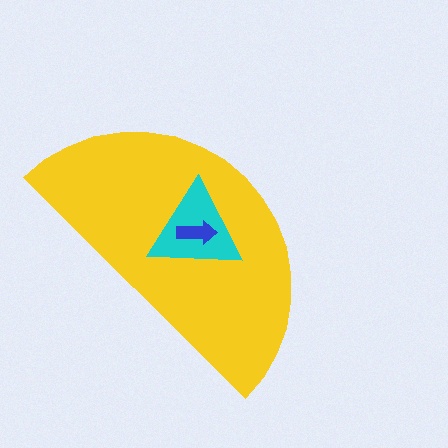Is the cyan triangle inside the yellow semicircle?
Yes.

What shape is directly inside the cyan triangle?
The blue arrow.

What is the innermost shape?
The blue arrow.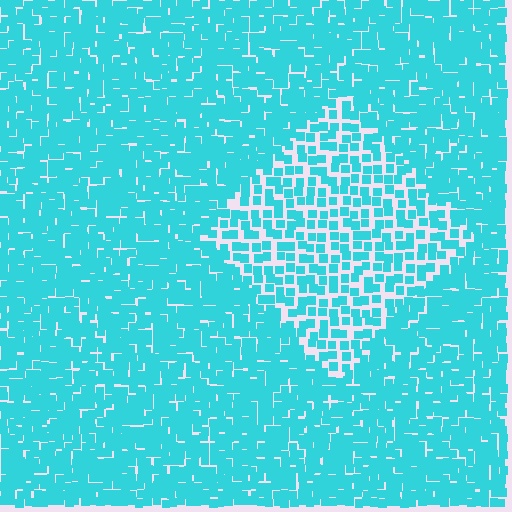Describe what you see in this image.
The image contains small cyan elements arranged at two different densities. A diamond-shaped region is visible where the elements are less densely packed than the surrounding area.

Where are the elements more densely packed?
The elements are more densely packed outside the diamond boundary.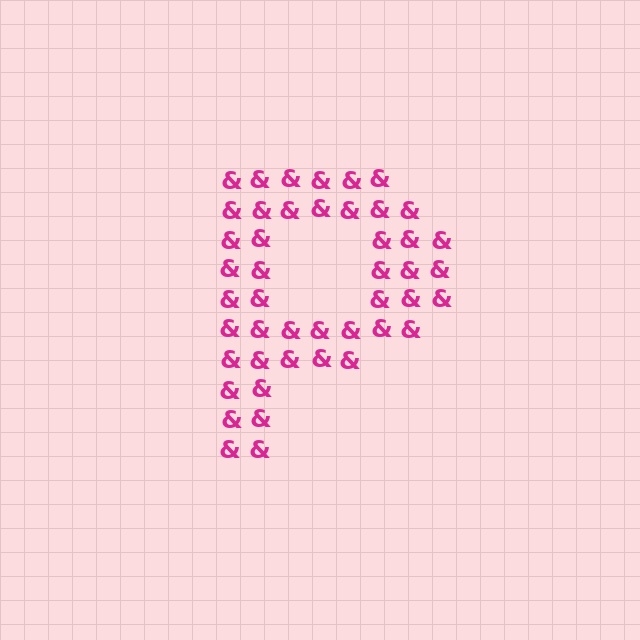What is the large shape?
The large shape is the letter P.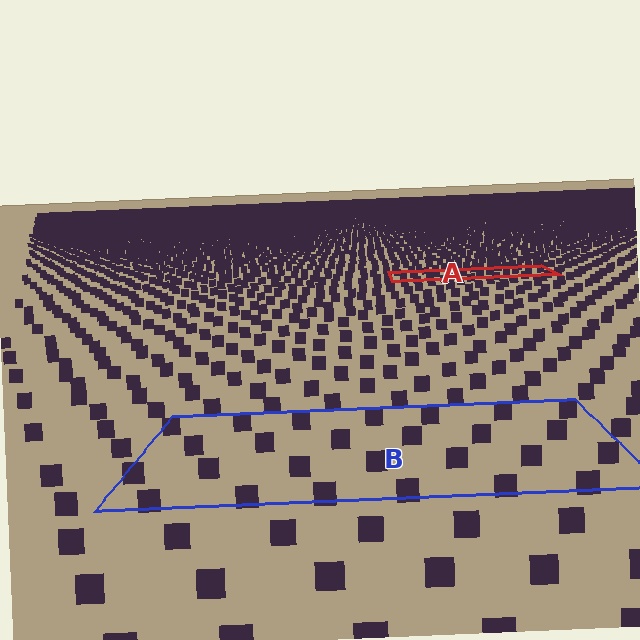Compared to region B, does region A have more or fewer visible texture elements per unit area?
Region A has more texture elements per unit area — they are packed more densely because it is farther away.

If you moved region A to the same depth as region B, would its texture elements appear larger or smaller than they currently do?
They would appear larger. At a closer depth, the same texture elements are projected at a bigger on-screen size.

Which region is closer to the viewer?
Region B is closer. The texture elements there are larger and more spread out.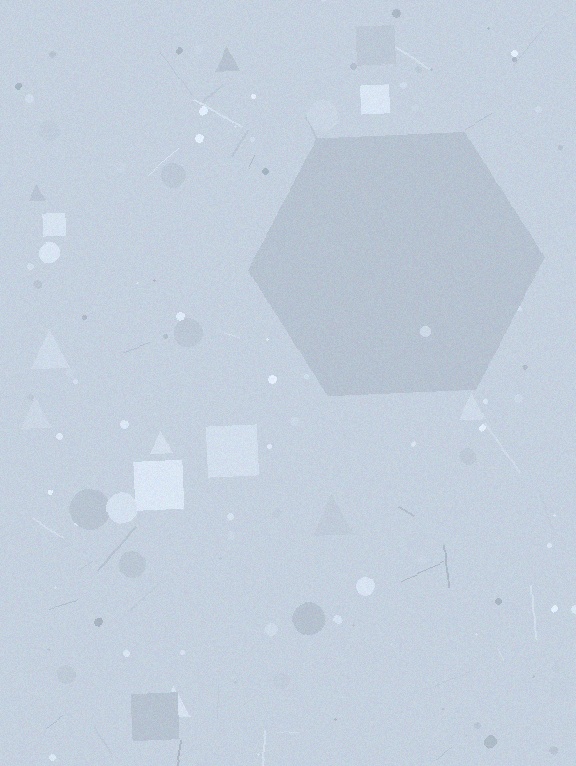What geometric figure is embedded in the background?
A hexagon is embedded in the background.